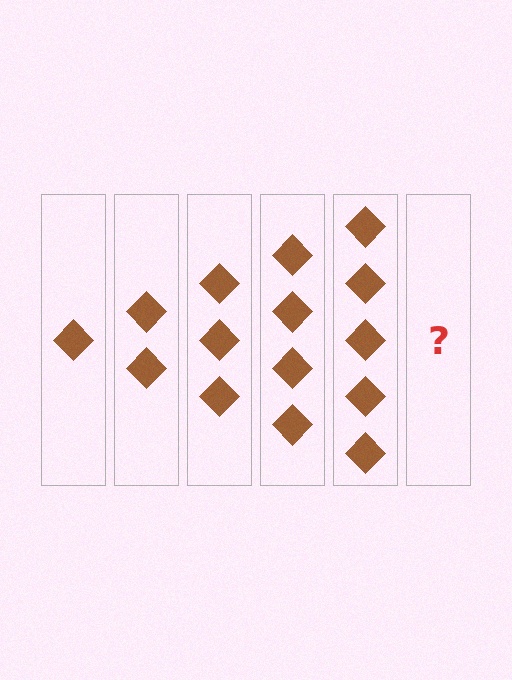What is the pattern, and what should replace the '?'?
The pattern is that each step adds one more diamond. The '?' should be 6 diamonds.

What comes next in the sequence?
The next element should be 6 diamonds.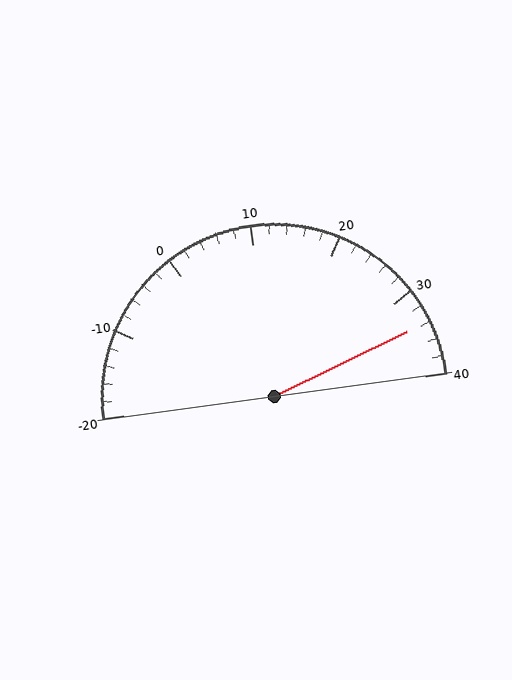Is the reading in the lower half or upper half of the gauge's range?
The reading is in the upper half of the range (-20 to 40).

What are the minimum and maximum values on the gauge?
The gauge ranges from -20 to 40.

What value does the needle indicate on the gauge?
The needle indicates approximately 34.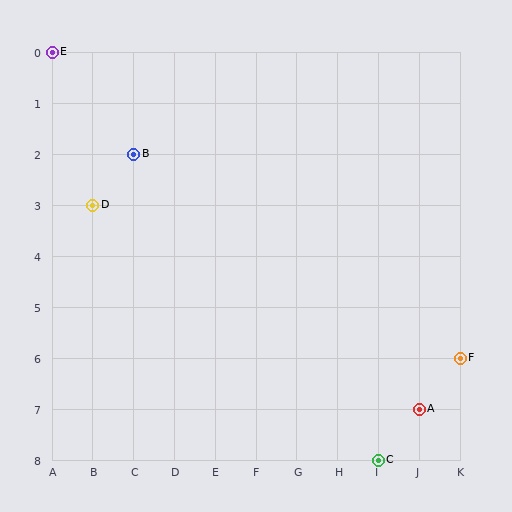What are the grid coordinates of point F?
Point F is at grid coordinates (K, 6).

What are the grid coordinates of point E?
Point E is at grid coordinates (A, 0).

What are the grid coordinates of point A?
Point A is at grid coordinates (J, 7).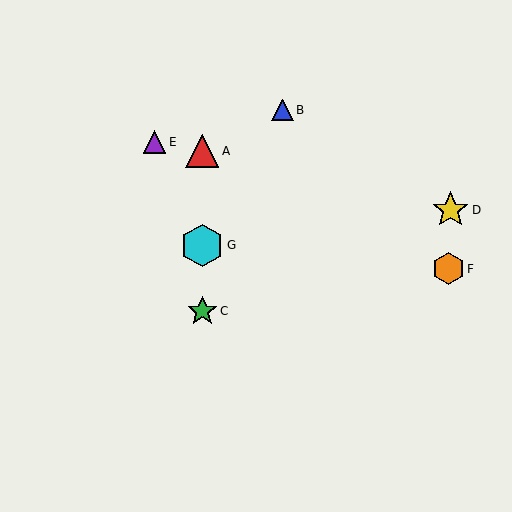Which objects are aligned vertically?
Objects A, C, G are aligned vertically.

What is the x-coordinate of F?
Object F is at x≈448.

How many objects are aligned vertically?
3 objects (A, C, G) are aligned vertically.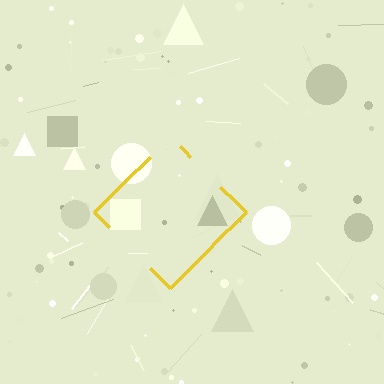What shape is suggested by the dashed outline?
The dashed outline suggests a diamond.